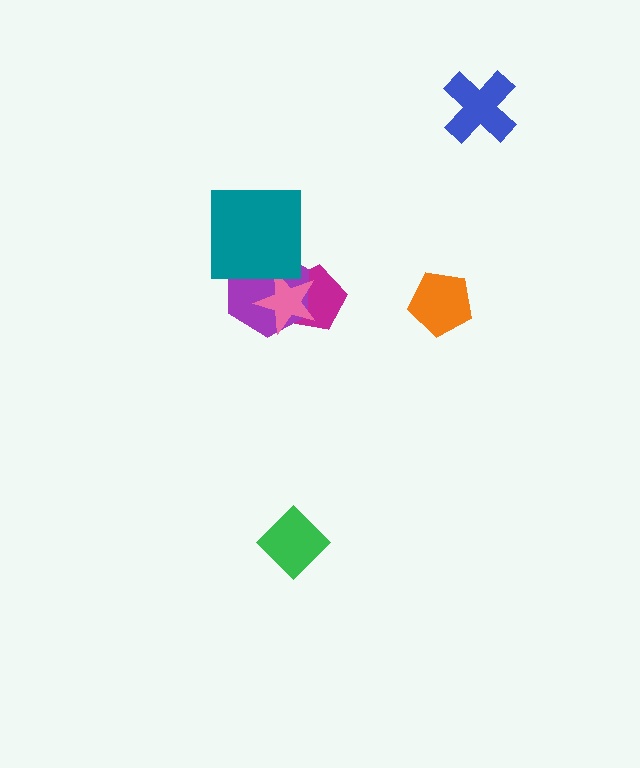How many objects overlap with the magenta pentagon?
2 objects overlap with the magenta pentagon.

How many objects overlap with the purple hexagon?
3 objects overlap with the purple hexagon.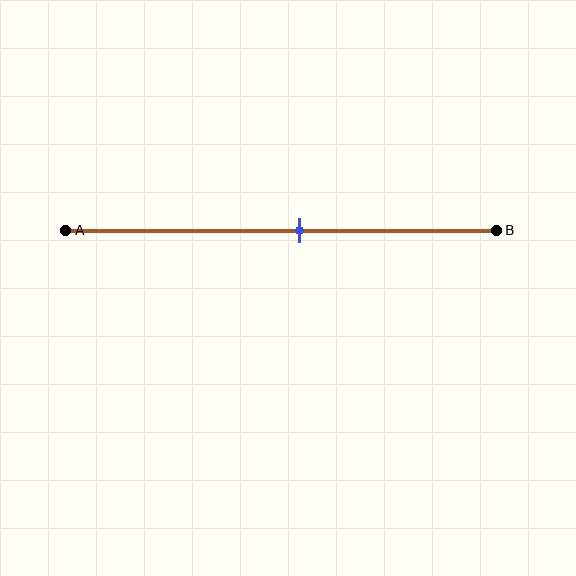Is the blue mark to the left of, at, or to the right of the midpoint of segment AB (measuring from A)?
The blue mark is to the right of the midpoint of segment AB.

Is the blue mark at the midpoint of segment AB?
No, the mark is at about 55% from A, not at the 50% midpoint.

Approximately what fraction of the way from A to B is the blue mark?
The blue mark is approximately 55% of the way from A to B.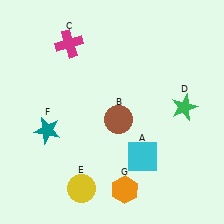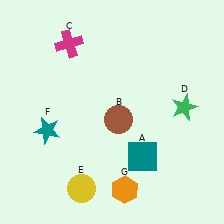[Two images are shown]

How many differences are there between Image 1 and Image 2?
There is 1 difference between the two images.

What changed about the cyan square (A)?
In Image 1, A is cyan. In Image 2, it changed to teal.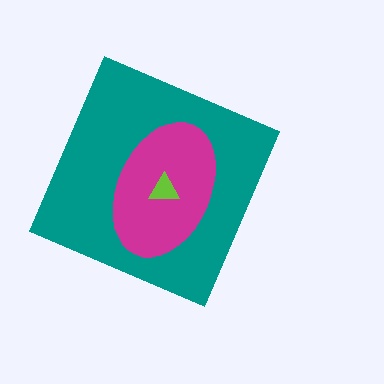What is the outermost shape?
The teal diamond.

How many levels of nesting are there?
3.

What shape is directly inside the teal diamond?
The magenta ellipse.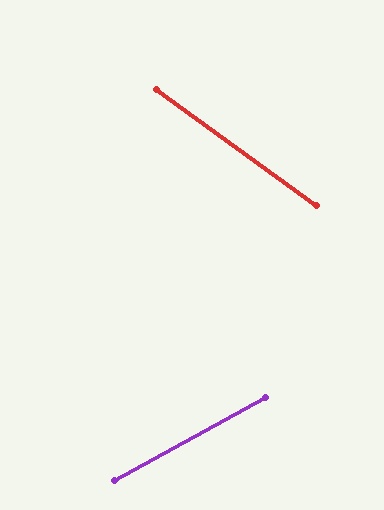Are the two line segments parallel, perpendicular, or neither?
Neither parallel nor perpendicular — they differ by about 65°.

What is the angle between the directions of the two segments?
Approximately 65 degrees.